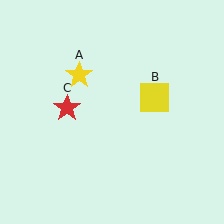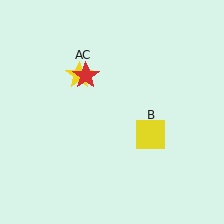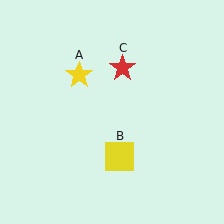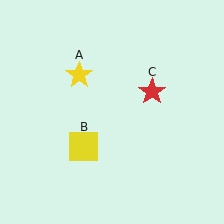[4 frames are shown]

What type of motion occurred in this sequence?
The yellow square (object B), red star (object C) rotated clockwise around the center of the scene.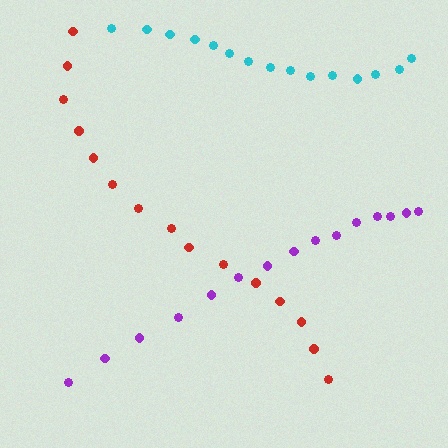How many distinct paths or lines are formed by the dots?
There are 3 distinct paths.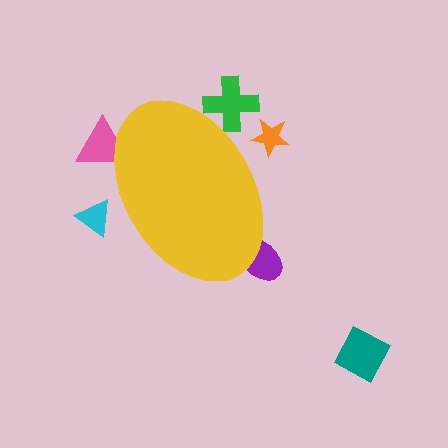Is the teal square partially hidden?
No, the teal square is fully visible.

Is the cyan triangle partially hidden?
Yes, the cyan triangle is partially hidden behind the yellow ellipse.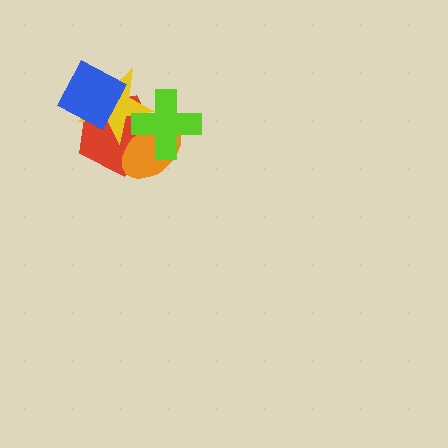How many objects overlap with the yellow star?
4 objects overlap with the yellow star.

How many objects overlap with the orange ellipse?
3 objects overlap with the orange ellipse.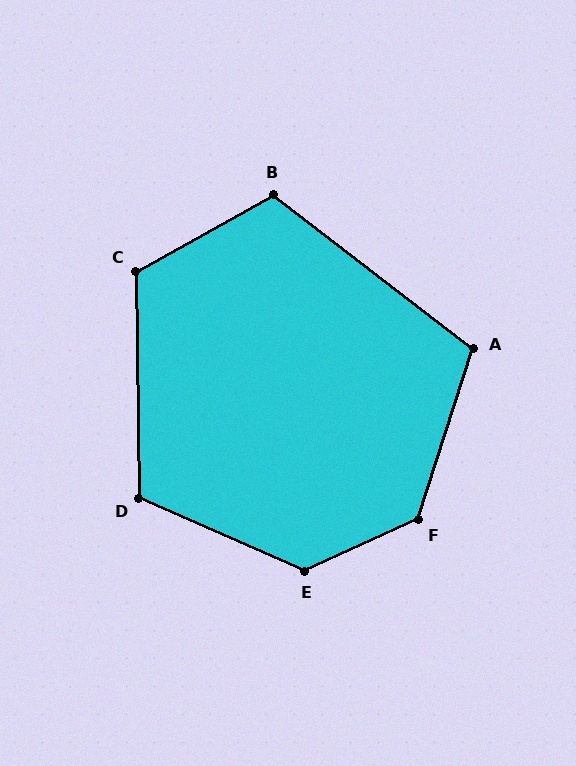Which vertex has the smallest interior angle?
A, at approximately 110 degrees.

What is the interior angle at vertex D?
Approximately 114 degrees (obtuse).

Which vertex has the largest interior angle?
F, at approximately 132 degrees.